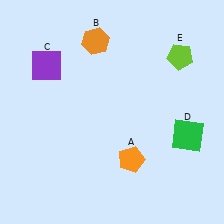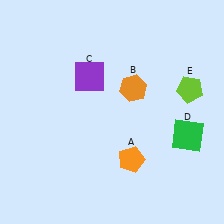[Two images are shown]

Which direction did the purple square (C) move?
The purple square (C) moved right.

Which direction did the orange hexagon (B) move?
The orange hexagon (B) moved down.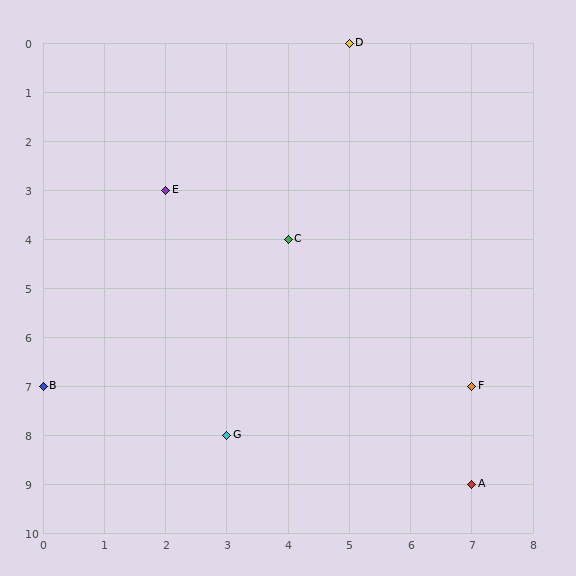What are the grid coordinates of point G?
Point G is at grid coordinates (3, 8).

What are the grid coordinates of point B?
Point B is at grid coordinates (0, 7).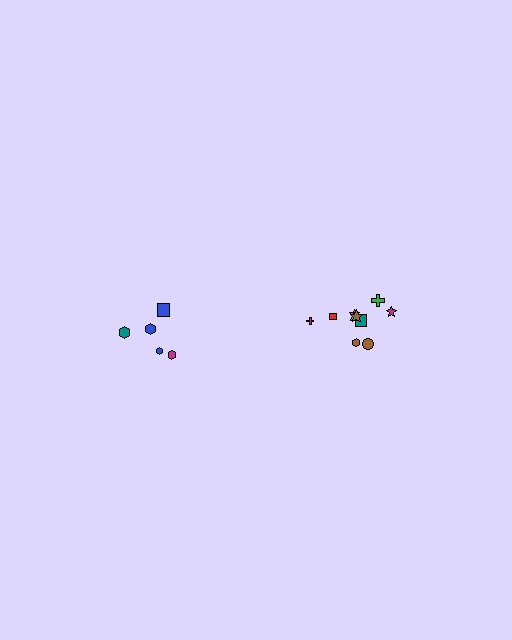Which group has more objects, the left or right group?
The right group.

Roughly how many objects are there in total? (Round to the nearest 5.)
Roughly 15 objects in total.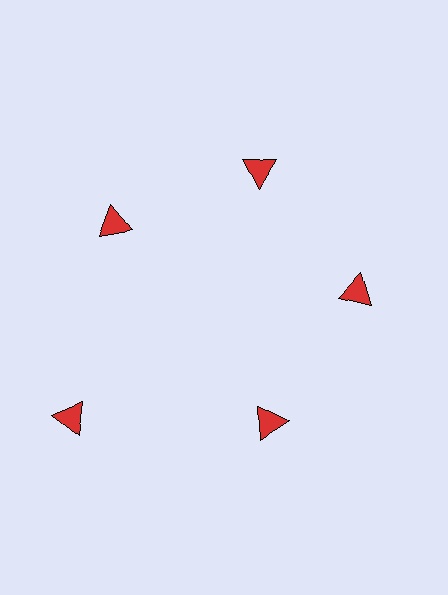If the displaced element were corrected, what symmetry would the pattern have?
It would have 5-fold rotational symmetry — the pattern would map onto itself every 72 degrees.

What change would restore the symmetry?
The symmetry would be restored by moving it inward, back onto the ring so that all 5 triangles sit at equal angles and equal distance from the center.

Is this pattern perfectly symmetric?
No. The 5 red triangles are arranged in a ring, but one element near the 8 o'clock position is pushed outward from the center, breaking the 5-fold rotational symmetry.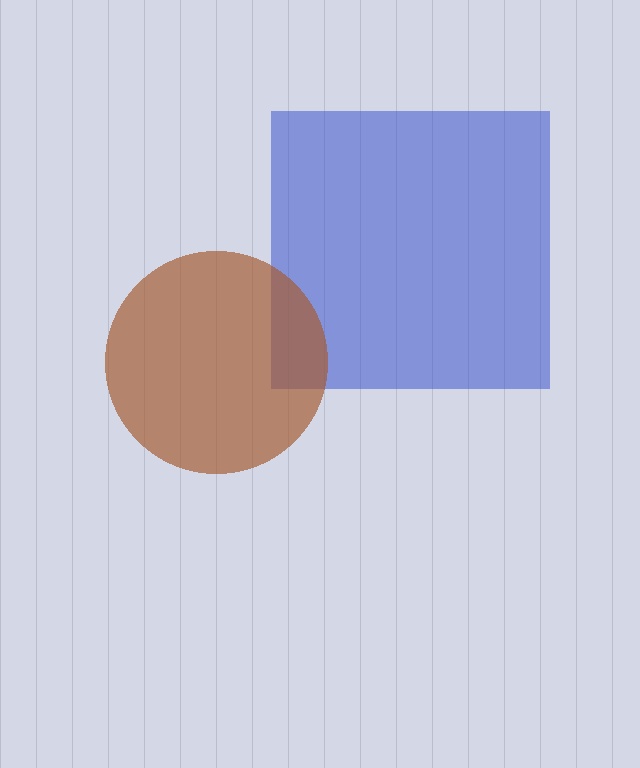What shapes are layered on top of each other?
The layered shapes are: a blue square, a brown circle.